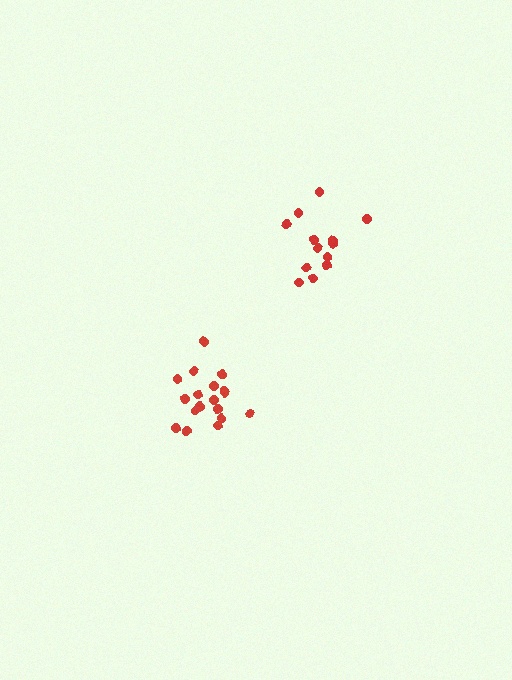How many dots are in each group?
Group 1: 18 dots, Group 2: 13 dots (31 total).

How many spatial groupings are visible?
There are 2 spatial groupings.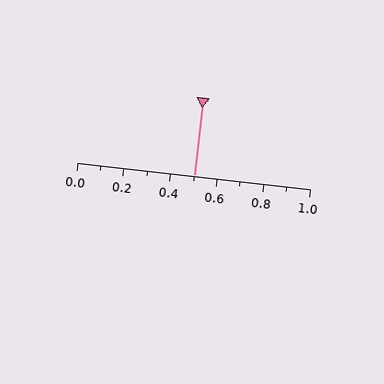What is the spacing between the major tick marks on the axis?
The major ticks are spaced 0.2 apart.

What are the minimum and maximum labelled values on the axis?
The axis runs from 0.0 to 1.0.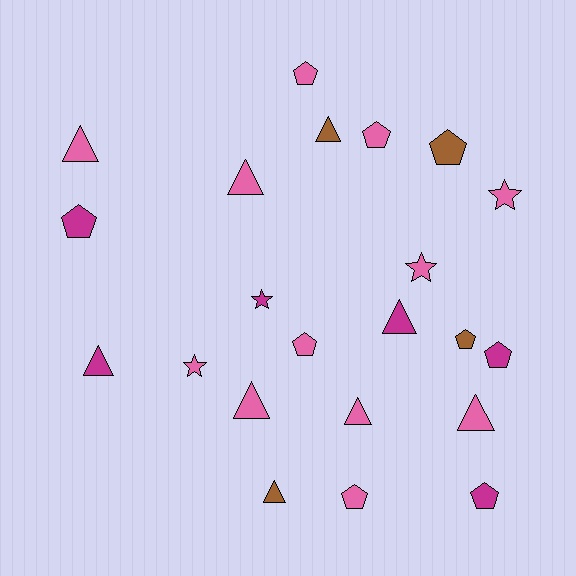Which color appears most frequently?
Pink, with 12 objects.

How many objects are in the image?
There are 22 objects.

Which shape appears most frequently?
Pentagon, with 9 objects.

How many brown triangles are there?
There are 2 brown triangles.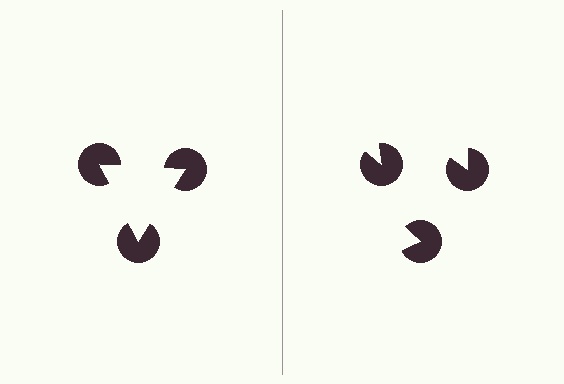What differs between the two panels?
The pac-man discs are positioned identically on both sides; only the wedge orientations differ. On the left they align to a triangle; on the right they are misaligned.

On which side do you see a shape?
An illusory triangle appears on the left side. On the right side the wedge cuts are rotated, so no coherent shape forms.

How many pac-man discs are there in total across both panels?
6 — 3 on each side.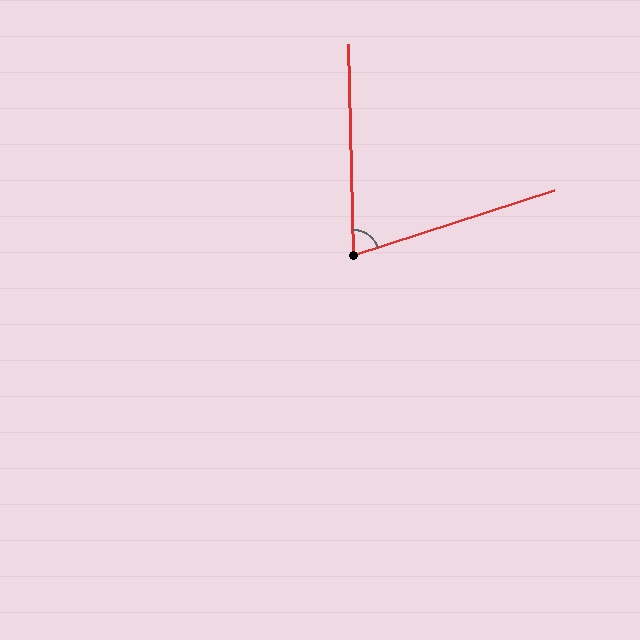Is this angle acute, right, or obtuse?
It is acute.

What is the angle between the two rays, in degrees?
Approximately 74 degrees.